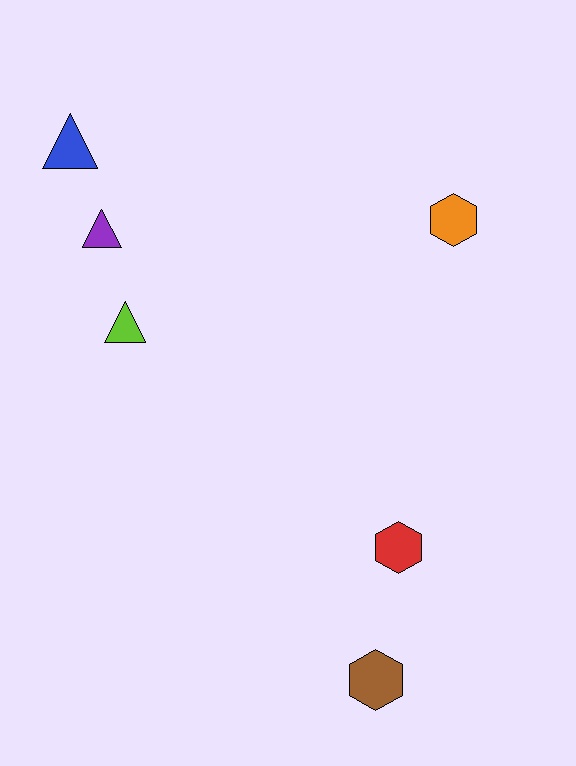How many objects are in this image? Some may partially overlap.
There are 6 objects.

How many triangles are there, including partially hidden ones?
There are 3 triangles.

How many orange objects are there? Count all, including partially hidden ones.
There is 1 orange object.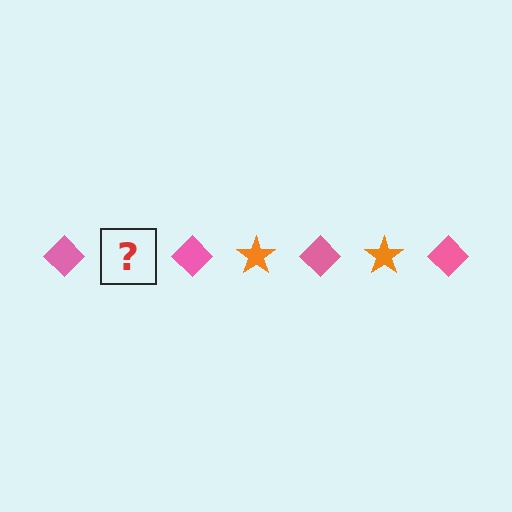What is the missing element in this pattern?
The missing element is an orange star.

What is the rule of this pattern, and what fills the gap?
The rule is that the pattern alternates between pink diamond and orange star. The gap should be filled with an orange star.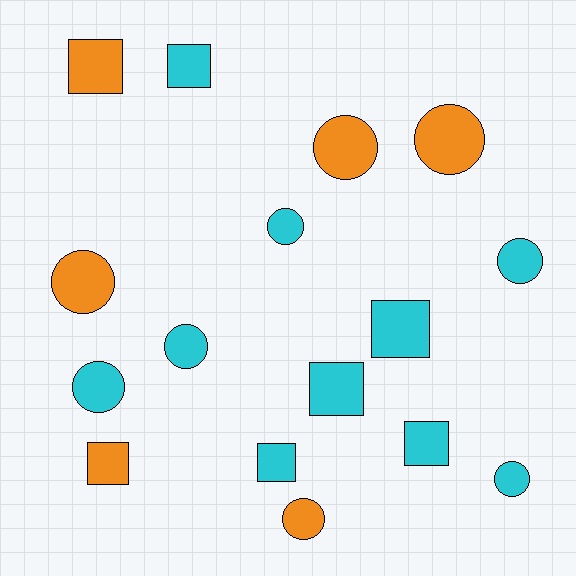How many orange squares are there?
There are 2 orange squares.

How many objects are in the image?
There are 16 objects.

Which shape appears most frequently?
Circle, with 9 objects.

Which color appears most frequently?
Cyan, with 10 objects.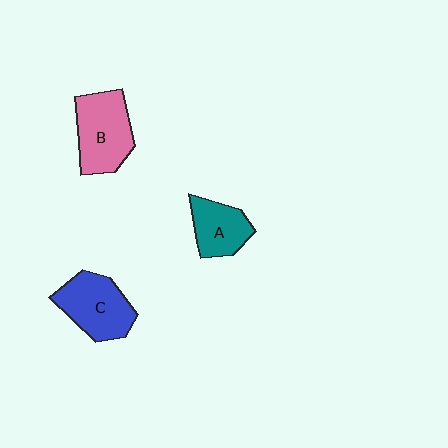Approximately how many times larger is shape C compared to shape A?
Approximately 1.4 times.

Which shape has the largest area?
Shape B (pink).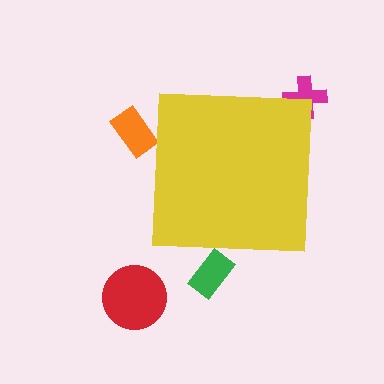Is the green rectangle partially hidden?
Yes, the green rectangle is partially hidden behind the yellow square.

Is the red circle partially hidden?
No, the red circle is fully visible.